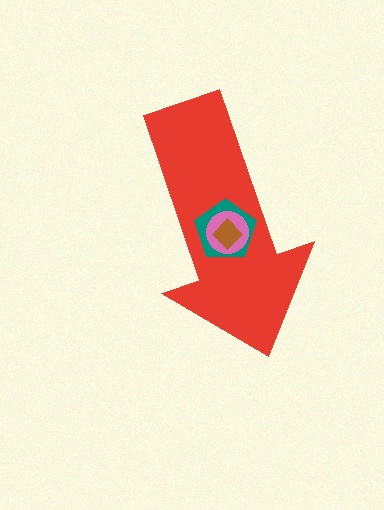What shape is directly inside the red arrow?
The teal pentagon.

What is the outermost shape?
The red arrow.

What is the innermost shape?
The brown diamond.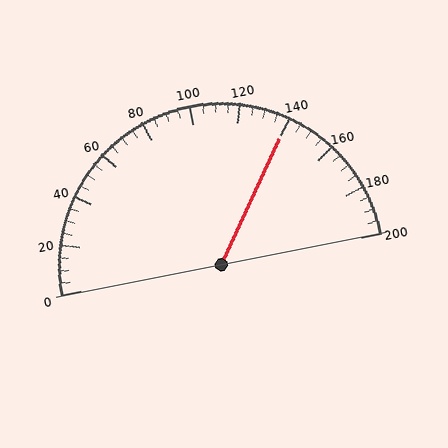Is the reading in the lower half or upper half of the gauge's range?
The reading is in the upper half of the range (0 to 200).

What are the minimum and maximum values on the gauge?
The gauge ranges from 0 to 200.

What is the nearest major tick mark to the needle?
The nearest major tick mark is 140.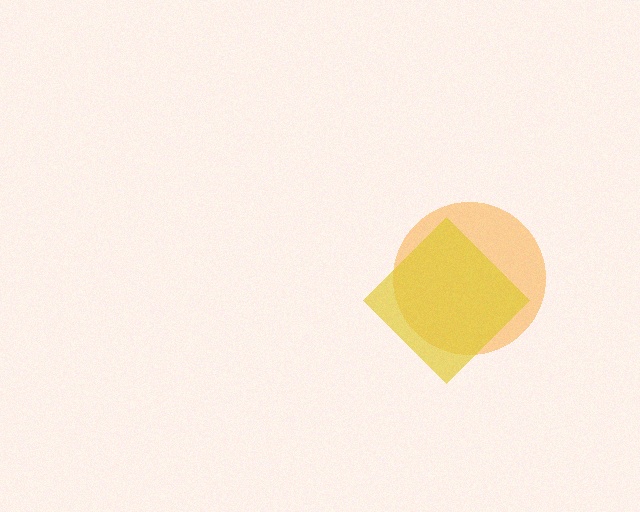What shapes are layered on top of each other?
The layered shapes are: an orange circle, a yellow diamond.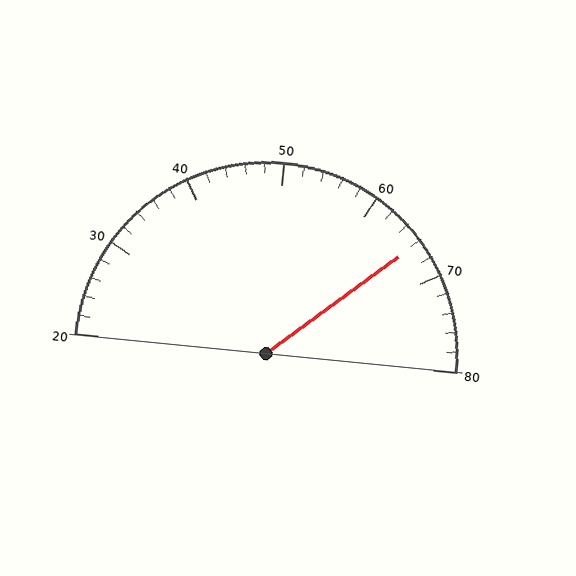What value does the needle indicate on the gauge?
The needle indicates approximately 66.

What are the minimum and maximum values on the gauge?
The gauge ranges from 20 to 80.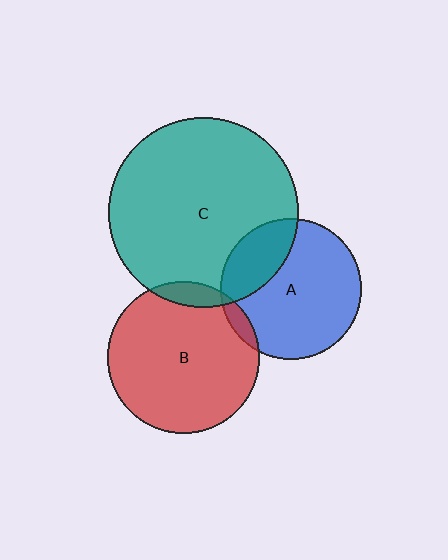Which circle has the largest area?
Circle C (teal).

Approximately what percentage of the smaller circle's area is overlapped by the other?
Approximately 25%.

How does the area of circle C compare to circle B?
Approximately 1.6 times.